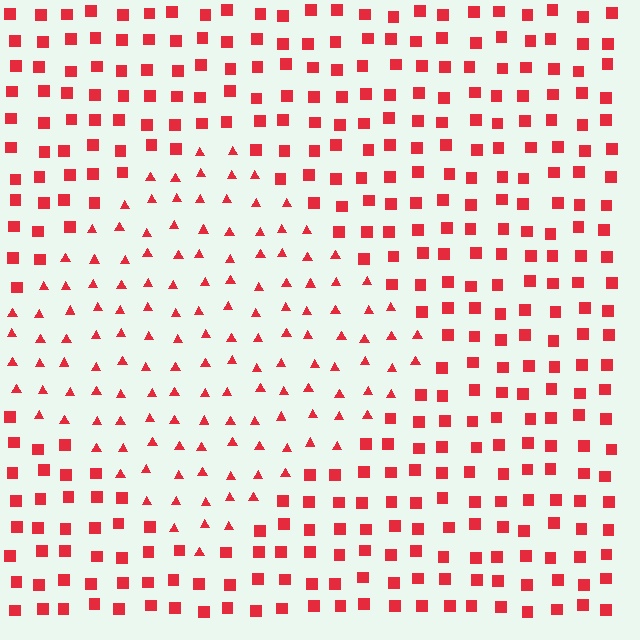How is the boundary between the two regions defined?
The boundary is defined by a change in element shape: triangles inside vs. squares outside. All elements share the same color and spacing.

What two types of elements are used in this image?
The image uses triangles inside the diamond region and squares outside it.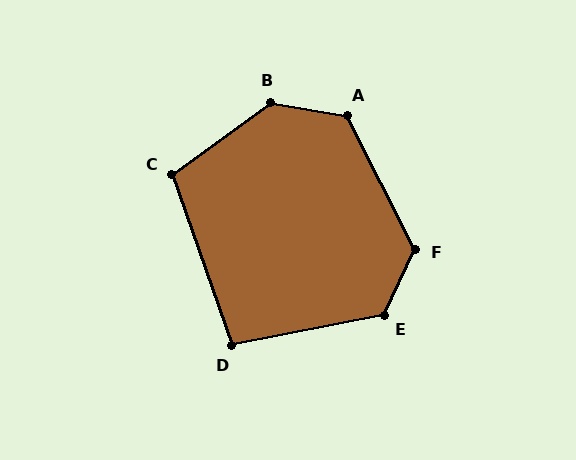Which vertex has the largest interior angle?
B, at approximately 134 degrees.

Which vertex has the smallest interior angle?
D, at approximately 98 degrees.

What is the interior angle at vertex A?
Approximately 127 degrees (obtuse).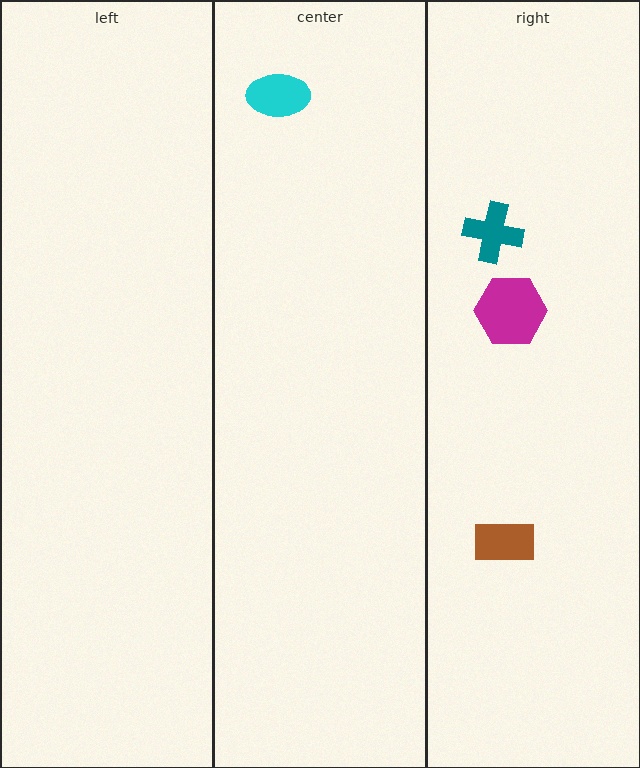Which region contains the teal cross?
The right region.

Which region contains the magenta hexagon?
The right region.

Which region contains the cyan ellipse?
The center region.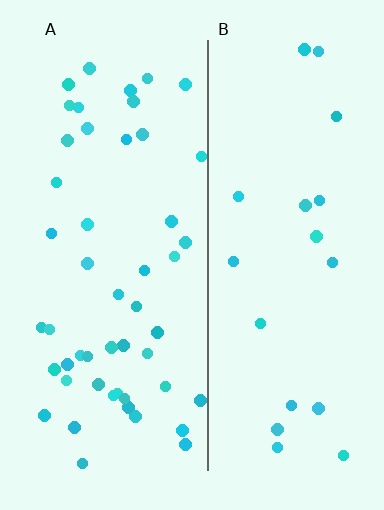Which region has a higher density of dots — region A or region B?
A (the left).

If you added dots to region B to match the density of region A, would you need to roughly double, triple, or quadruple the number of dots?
Approximately triple.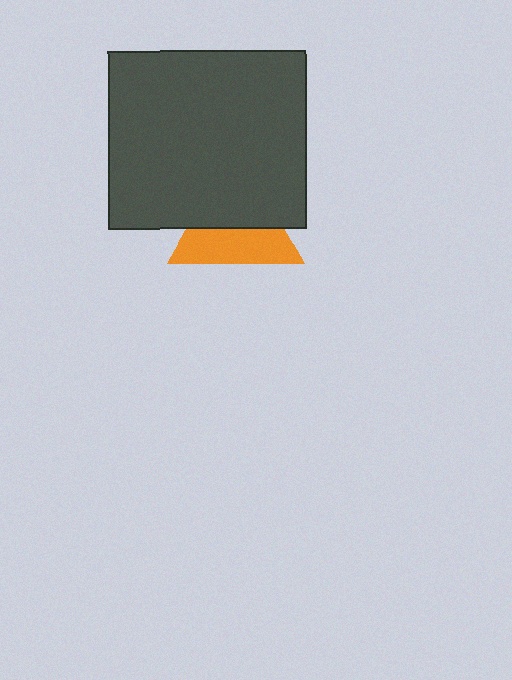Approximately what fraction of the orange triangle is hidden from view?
Roughly 52% of the orange triangle is hidden behind the dark gray rectangle.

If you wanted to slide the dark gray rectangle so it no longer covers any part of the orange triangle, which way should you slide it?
Slide it up — that is the most direct way to separate the two shapes.